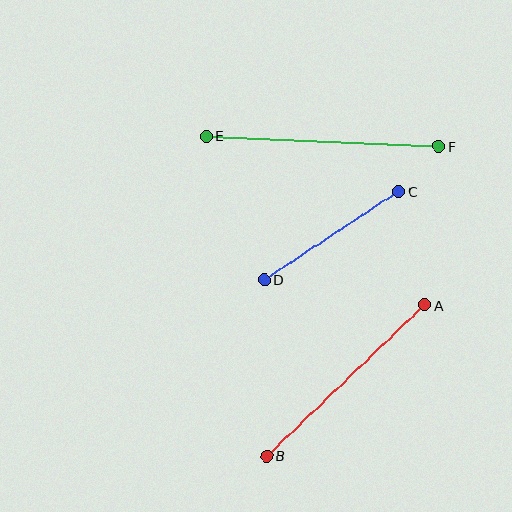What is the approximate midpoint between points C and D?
The midpoint is at approximately (332, 235) pixels.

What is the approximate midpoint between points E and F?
The midpoint is at approximately (323, 141) pixels.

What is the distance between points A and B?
The distance is approximately 218 pixels.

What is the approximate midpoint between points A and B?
The midpoint is at approximately (346, 381) pixels.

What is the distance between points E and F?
The distance is approximately 233 pixels.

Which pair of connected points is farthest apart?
Points E and F are farthest apart.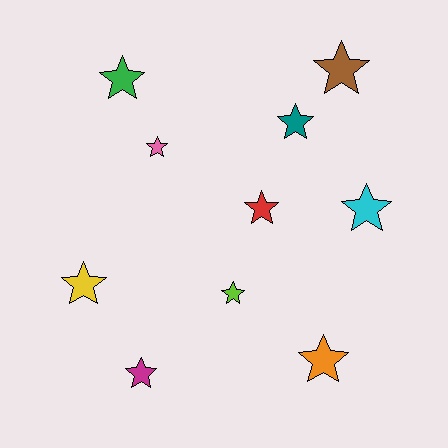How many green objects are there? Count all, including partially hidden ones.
There is 1 green object.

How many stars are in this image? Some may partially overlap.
There are 10 stars.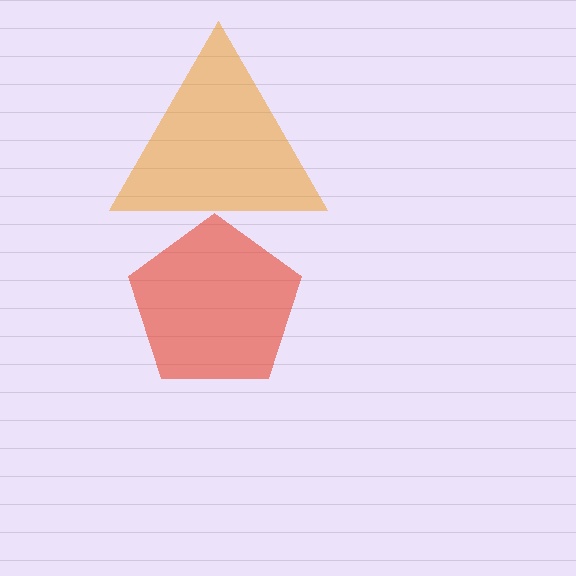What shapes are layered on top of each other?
The layered shapes are: an orange triangle, a red pentagon.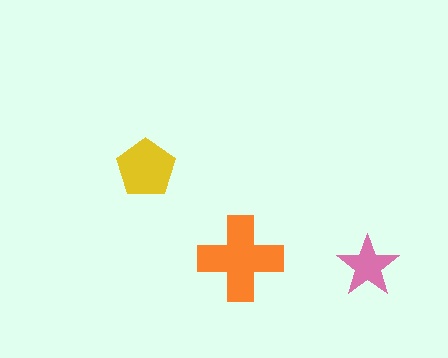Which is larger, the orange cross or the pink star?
The orange cross.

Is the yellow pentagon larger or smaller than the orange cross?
Smaller.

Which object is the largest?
The orange cross.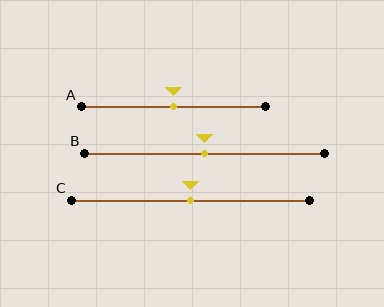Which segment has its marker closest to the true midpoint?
Segment A has its marker closest to the true midpoint.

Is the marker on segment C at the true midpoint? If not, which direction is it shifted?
Yes, the marker on segment C is at the true midpoint.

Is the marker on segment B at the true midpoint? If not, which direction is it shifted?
Yes, the marker on segment B is at the true midpoint.